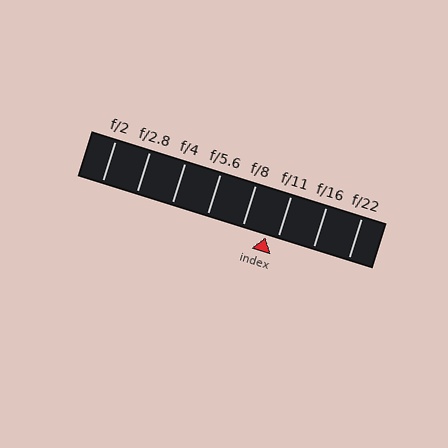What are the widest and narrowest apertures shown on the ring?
The widest aperture shown is f/2 and the narrowest is f/22.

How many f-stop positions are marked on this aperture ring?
There are 8 f-stop positions marked.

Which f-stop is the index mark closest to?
The index mark is closest to f/11.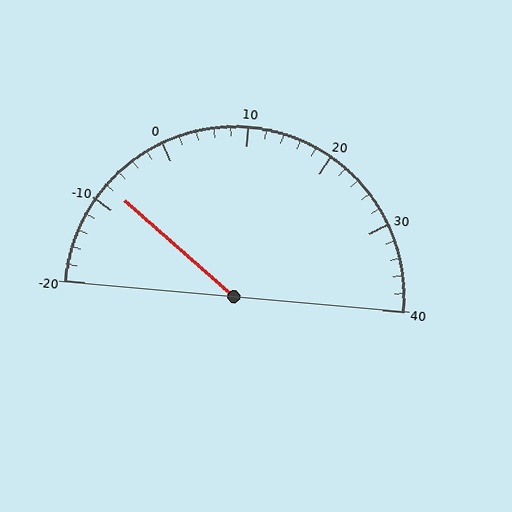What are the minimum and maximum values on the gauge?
The gauge ranges from -20 to 40.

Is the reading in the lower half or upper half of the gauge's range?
The reading is in the lower half of the range (-20 to 40).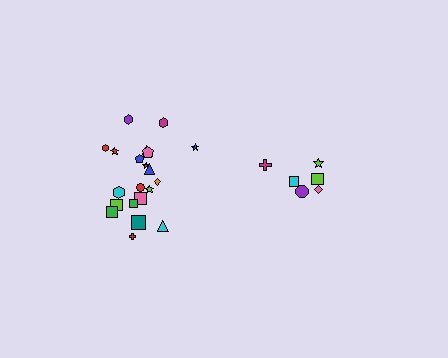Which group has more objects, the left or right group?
The left group.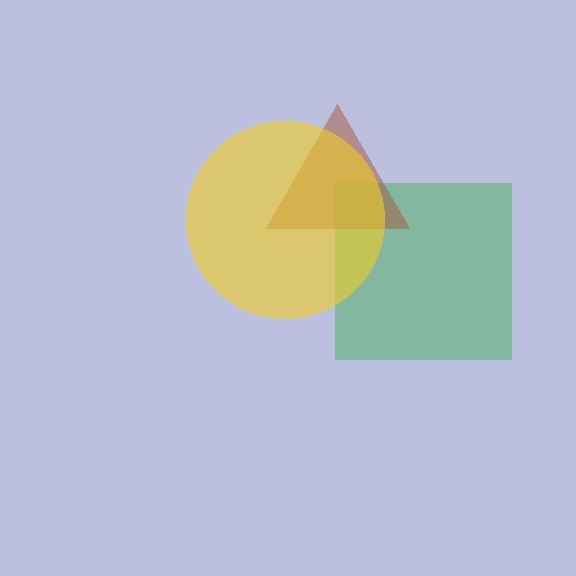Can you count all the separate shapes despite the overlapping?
Yes, there are 3 separate shapes.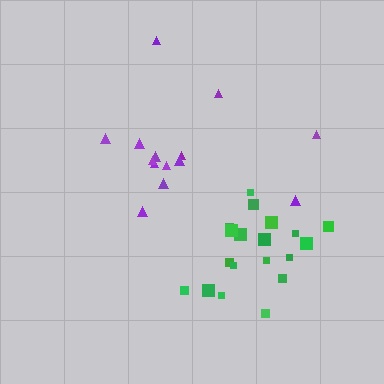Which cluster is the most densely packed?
Green.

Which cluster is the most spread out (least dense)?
Purple.